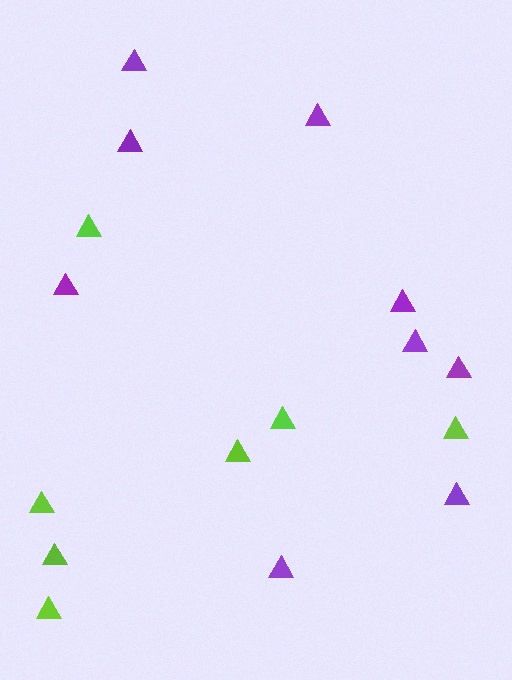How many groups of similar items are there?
There are 2 groups: one group of lime triangles (7) and one group of purple triangles (9).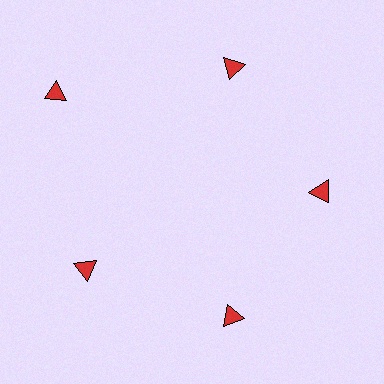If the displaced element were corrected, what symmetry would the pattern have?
It would have 5-fold rotational symmetry — the pattern would map onto itself every 72 degrees.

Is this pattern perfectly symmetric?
No. The 5 red triangles are arranged in a ring, but one element near the 10 o'clock position is pushed outward from the center, breaking the 5-fold rotational symmetry.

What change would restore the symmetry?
The symmetry would be restored by moving it inward, back onto the ring so that all 5 triangles sit at equal angles and equal distance from the center.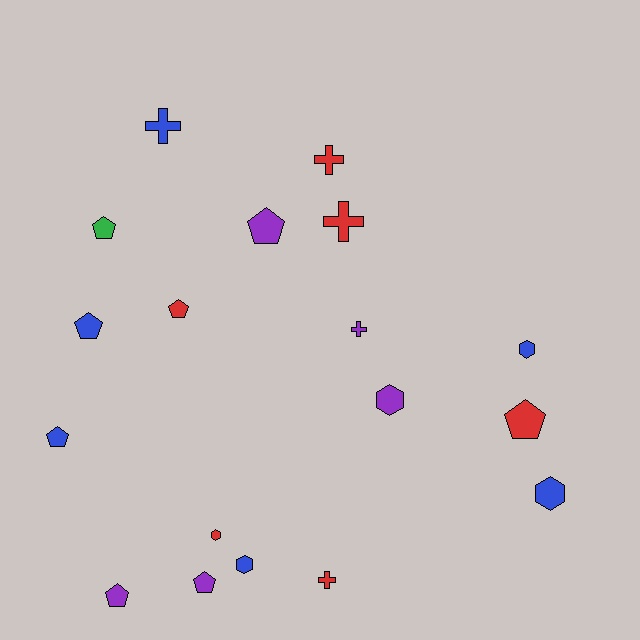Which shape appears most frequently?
Pentagon, with 8 objects.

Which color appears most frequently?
Blue, with 6 objects.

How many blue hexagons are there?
There are 3 blue hexagons.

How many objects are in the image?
There are 18 objects.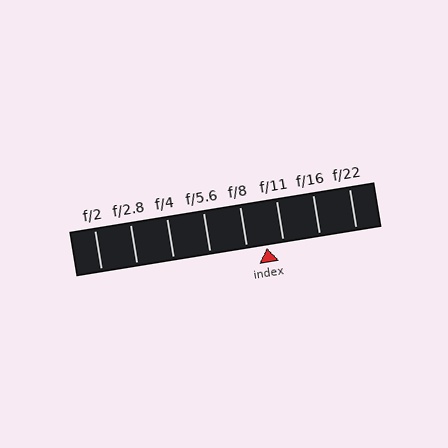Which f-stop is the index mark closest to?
The index mark is closest to f/11.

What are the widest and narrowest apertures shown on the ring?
The widest aperture shown is f/2 and the narrowest is f/22.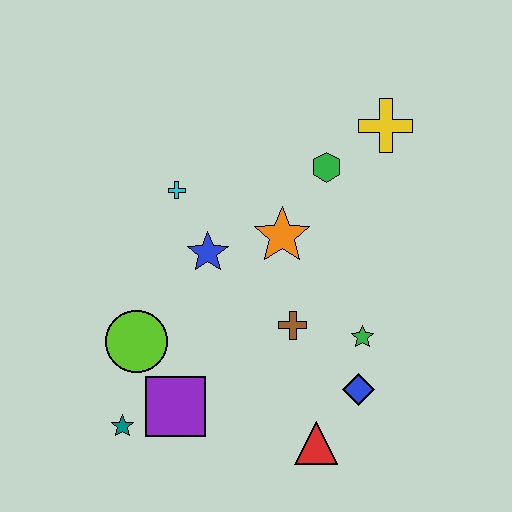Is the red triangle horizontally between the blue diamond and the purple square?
Yes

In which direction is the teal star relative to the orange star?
The teal star is below the orange star.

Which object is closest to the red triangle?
The blue diamond is closest to the red triangle.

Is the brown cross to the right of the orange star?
Yes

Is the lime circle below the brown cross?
Yes